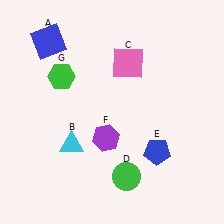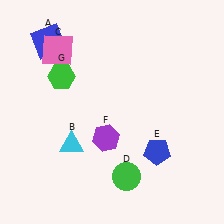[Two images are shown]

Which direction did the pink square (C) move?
The pink square (C) moved left.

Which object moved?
The pink square (C) moved left.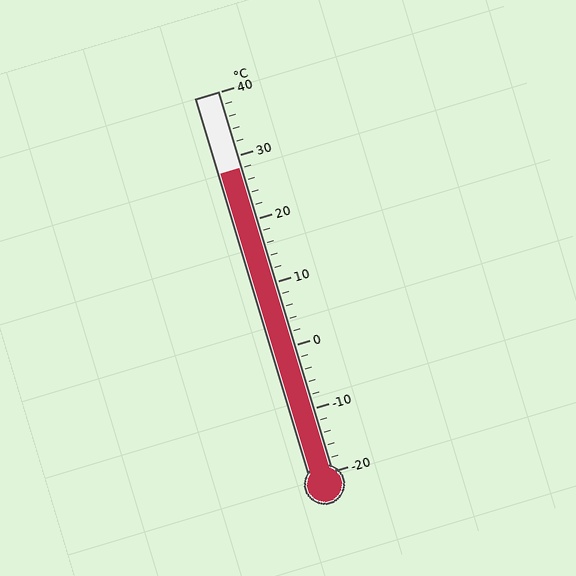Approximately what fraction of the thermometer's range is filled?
The thermometer is filled to approximately 80% of its range.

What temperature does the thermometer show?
The thermometer shows approximately 28°C.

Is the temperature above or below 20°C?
The temperature is above 20°C.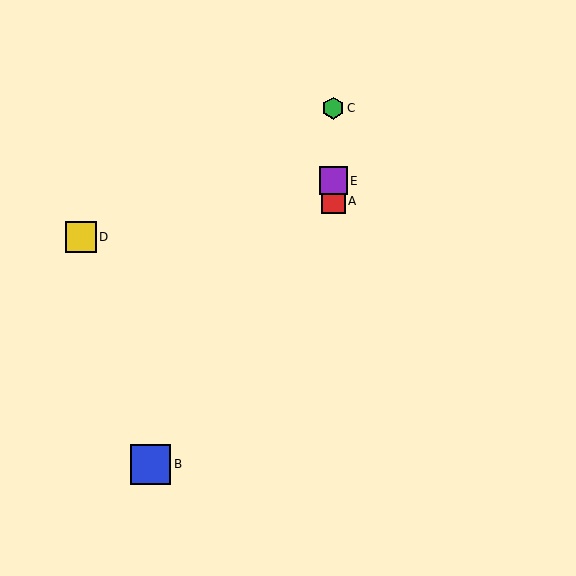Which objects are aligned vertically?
Objects A, C, E are aligned vertically.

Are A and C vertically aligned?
Yes, both are at x≈333.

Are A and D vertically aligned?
No, A is at x≈333 and D is at x≈81.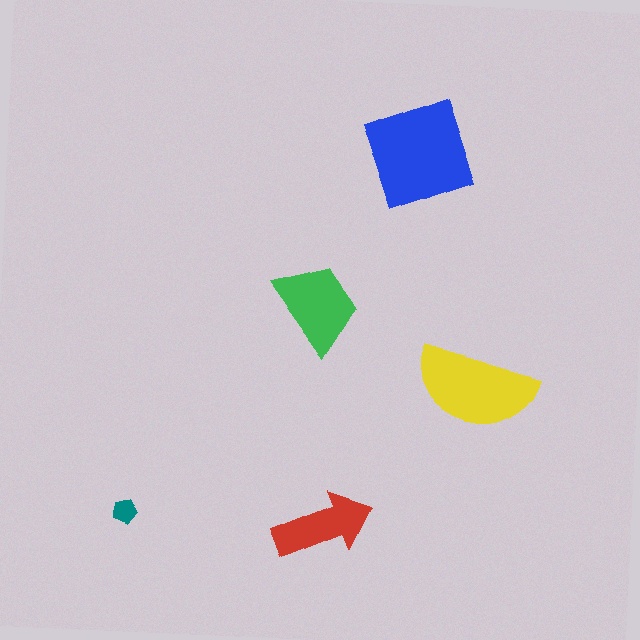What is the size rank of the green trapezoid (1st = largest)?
3rd.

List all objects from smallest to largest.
The teal pentagon, the red arrow, the green trapezoid, the yellow semicircle, the blue square.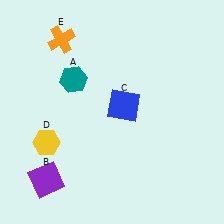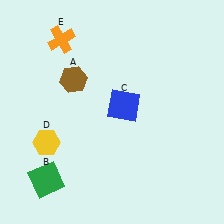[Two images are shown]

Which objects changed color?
A changed from teal to brown. B changed from purple to green.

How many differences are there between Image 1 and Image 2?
There are 2 differences between the two images.